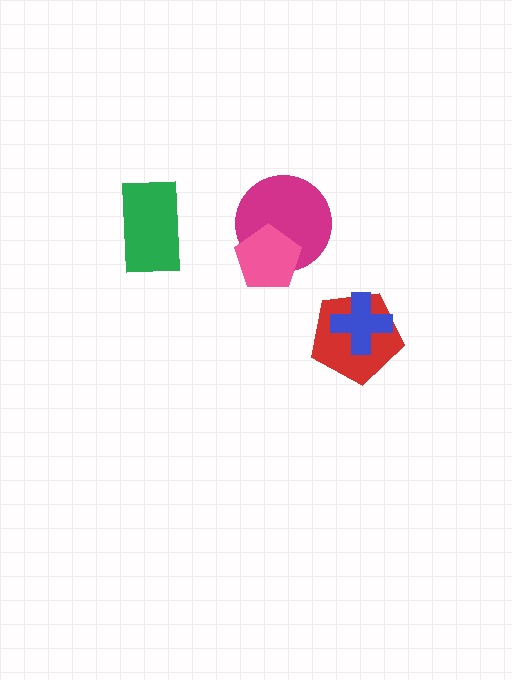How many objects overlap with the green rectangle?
0 objects overlap with the green rectangle.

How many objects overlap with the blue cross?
1 object overlaps with the blue cross.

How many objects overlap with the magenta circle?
1 object overlaps with the magenta circle.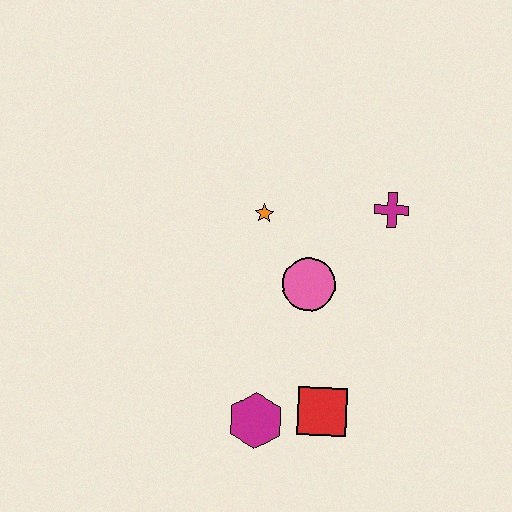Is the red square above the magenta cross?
No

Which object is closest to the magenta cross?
The pink circle is closest to the magenta cross.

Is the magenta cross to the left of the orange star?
No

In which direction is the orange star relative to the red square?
The orange star is above the red square.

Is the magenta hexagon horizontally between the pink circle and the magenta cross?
No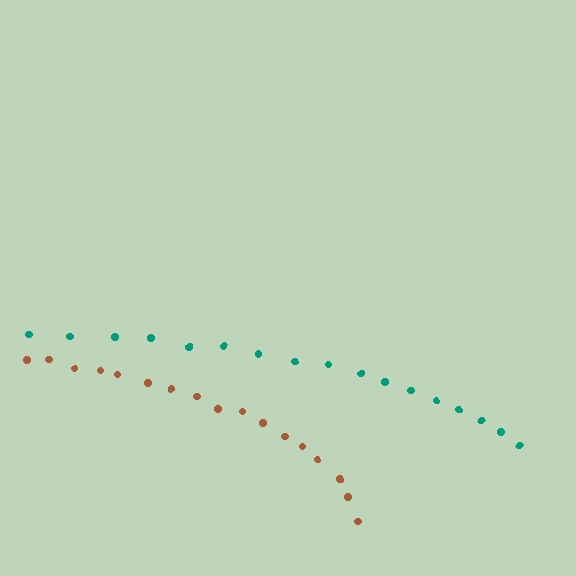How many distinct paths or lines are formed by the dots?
There are 2 distinct paths.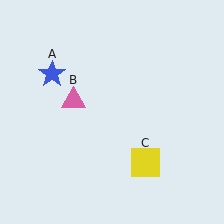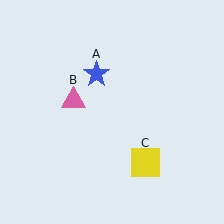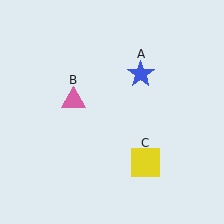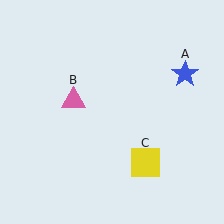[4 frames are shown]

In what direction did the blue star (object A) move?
The blue star (object A) moved right.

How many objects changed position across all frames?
1 object changed position: blue star (object A).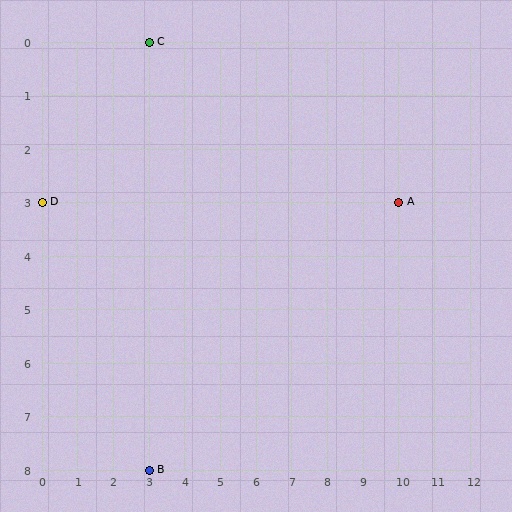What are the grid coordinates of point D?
Point D is at grid coordinates (0, 3).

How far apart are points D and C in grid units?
Points D and C are 3 columns and 3 rows apart (about 4.2 grid units diagonally).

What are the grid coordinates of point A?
Point A is at grid coordinates (10, 3).